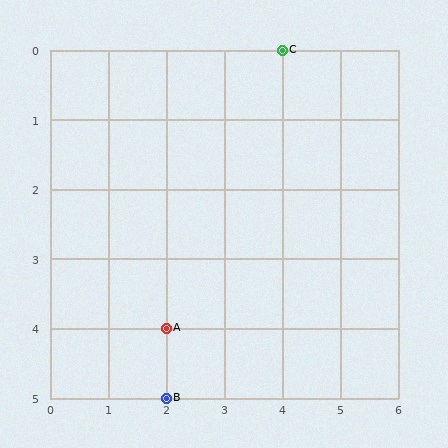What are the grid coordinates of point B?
Point B is at grid coordinates (2, 5).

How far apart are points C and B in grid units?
Points C and B are 2 columns and 5 rows apart (about 5.4 grid units diagonally).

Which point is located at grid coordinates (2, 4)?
Point A is at (2, 4).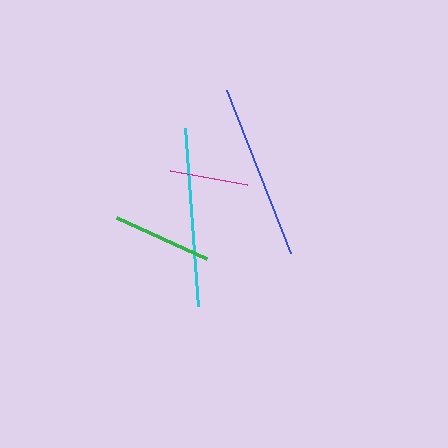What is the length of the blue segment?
The blue segment is approximately 175 pixels long.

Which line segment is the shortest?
The magenta line is the shortest at approximately 79 pixels.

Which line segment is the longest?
The cyan line is the longest at approximately 179 pixels.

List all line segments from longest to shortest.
From longest to shortest: cyan, blue, green, magenta.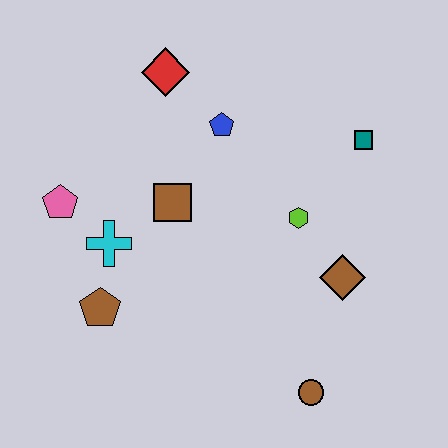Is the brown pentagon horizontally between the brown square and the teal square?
No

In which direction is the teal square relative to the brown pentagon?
The teal square is to the right of the brown pentagon.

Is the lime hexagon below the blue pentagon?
Yes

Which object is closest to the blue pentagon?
The red diamond is closest to the blue pentagon.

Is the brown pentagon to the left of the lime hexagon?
Yes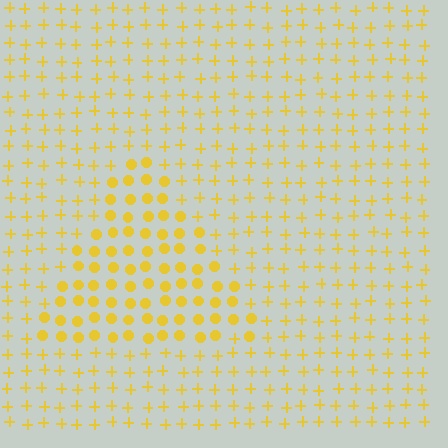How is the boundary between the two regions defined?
The boundary is defined by a change in element shape: circles inside vs. plus signs outside. All elements share the same color and spacing.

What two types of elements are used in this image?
The image uses circles inside the triangle region and plus signs outside it.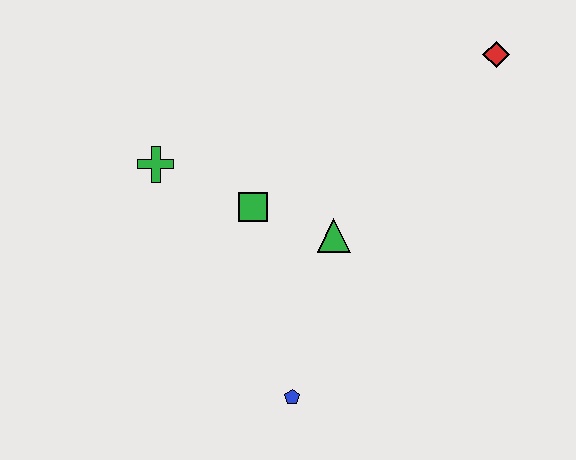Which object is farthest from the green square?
The red diamond is farthest from the green square.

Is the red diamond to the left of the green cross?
No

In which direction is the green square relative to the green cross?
The green square is to the right of the green cross.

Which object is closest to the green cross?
The green square is closest to the green cross.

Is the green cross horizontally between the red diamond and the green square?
No